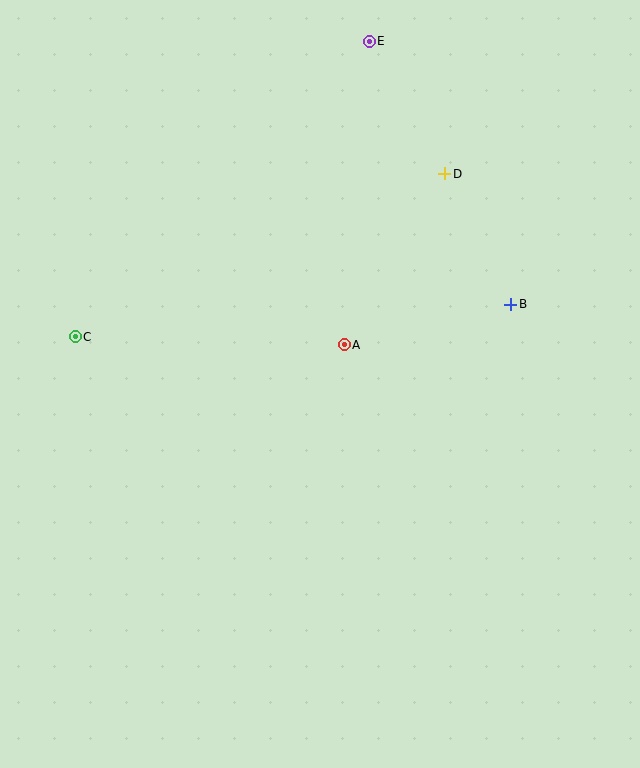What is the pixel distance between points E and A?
The distance between E and A is 304 pixels.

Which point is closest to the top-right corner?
Point D is closest to the top-right corner.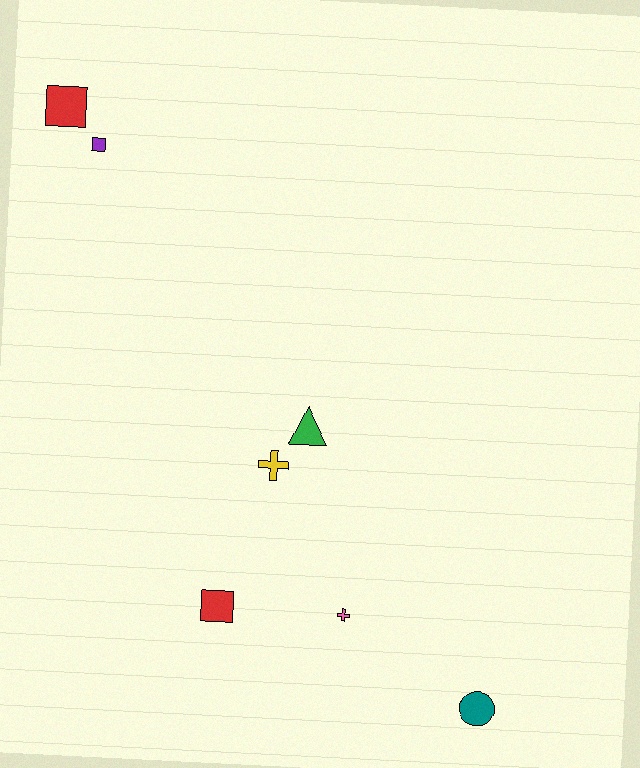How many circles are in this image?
There is 1 circle.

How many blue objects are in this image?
There are no blue objects.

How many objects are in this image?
There are 7 objects.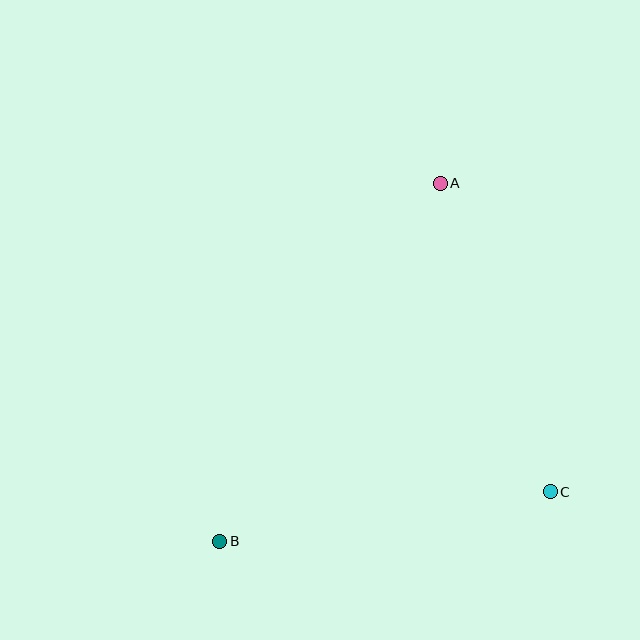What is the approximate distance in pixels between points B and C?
The distance between B and C is approximately 334 pixels.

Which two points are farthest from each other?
Points A and B are farthest from each other.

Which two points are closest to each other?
Points A and C are closest to each other.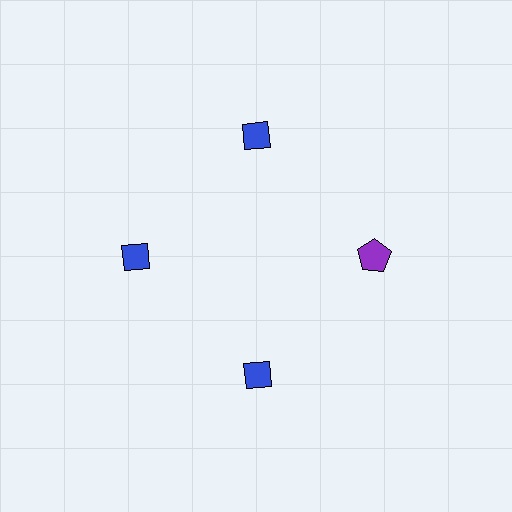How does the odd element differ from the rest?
It differs in both color (purple instead of blue) and shape (pentagon instead of diamond).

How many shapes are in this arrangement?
There are 4 shapes arranged in a ring pattern.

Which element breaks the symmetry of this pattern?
The purple pentagon at roughly the 3 o'clock position breaks the symmetry. All other shapes are blue diamonds.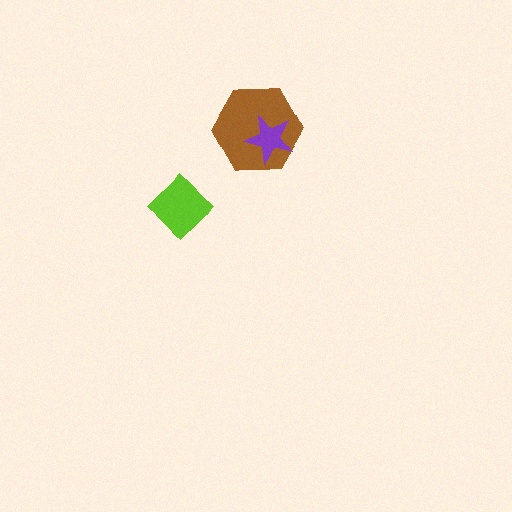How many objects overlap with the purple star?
1 object overlaps with the purple star.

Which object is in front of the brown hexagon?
The purple star is in front of the brown hexagon.